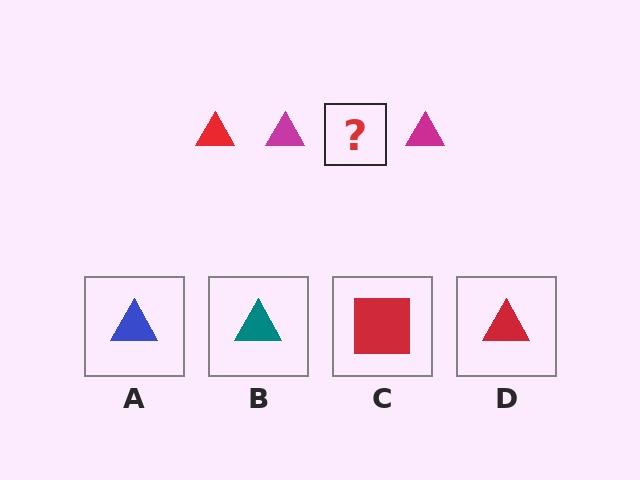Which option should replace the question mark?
Option D.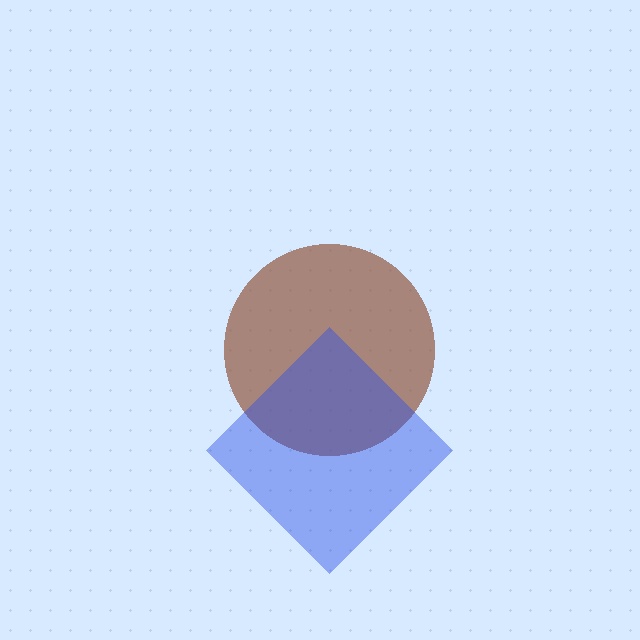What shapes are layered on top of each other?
The layered shapes are: a brown circle, a blue diamond.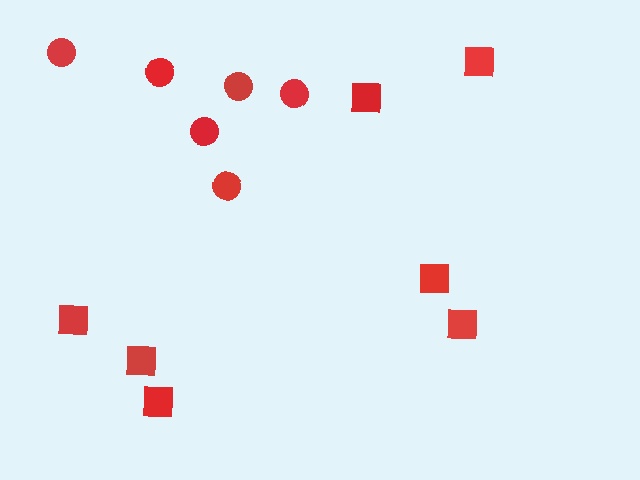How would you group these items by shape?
There are 2 groups: one group of squares (7) and one group of circles (6).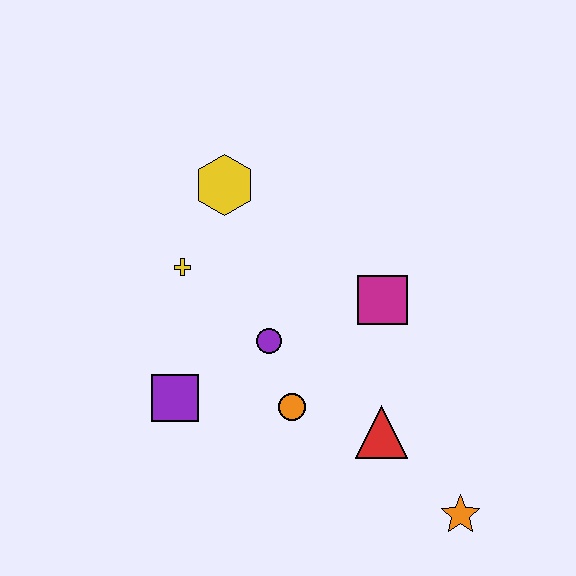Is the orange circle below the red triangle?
No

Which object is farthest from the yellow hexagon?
The orange star is farthest from the yellow hexagon.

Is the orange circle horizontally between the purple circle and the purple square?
No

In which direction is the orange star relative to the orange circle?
The orange star is to the right of the orange circle.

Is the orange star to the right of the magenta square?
Yes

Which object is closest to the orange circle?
The purple circle is closest to the orange circle.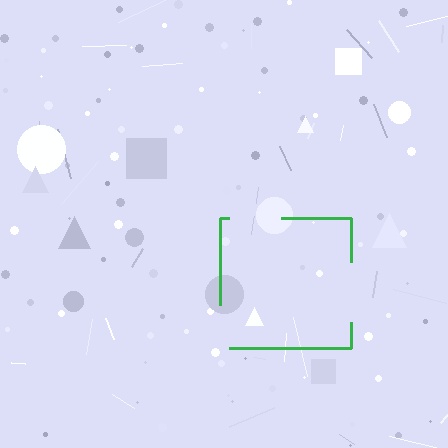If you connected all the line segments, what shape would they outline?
They would outline a square.